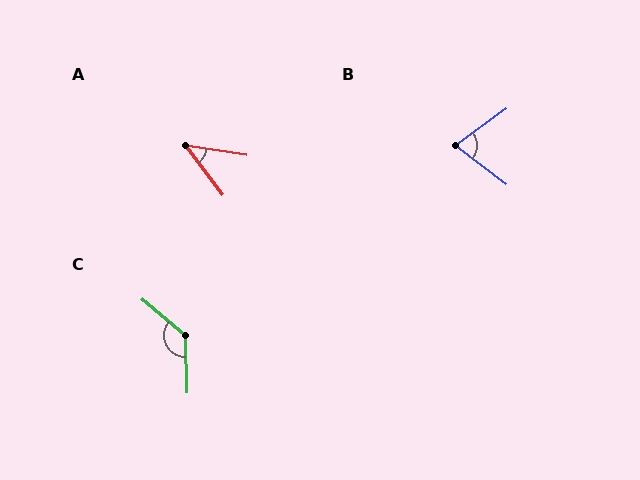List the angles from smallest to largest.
A (45°), B (74°), C (131°).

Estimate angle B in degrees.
Approximately 74 degrees.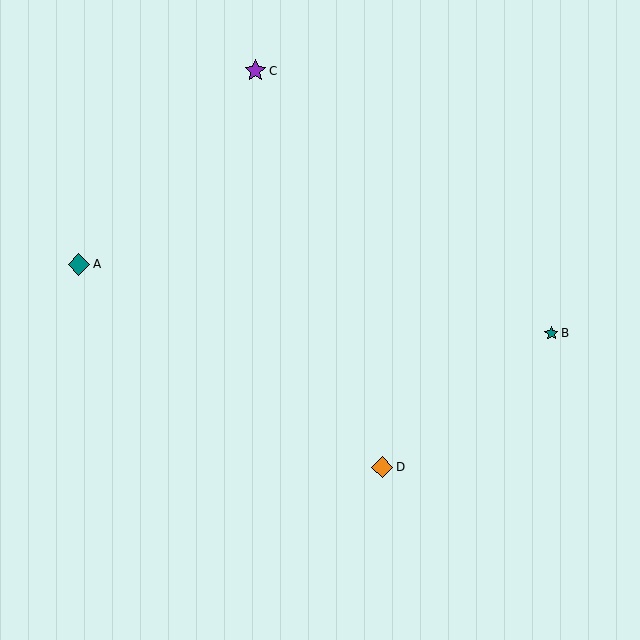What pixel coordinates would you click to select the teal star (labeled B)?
Click at (551, 333) to select the teal star B.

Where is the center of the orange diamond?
The center of the orange diamond is at (382, 467).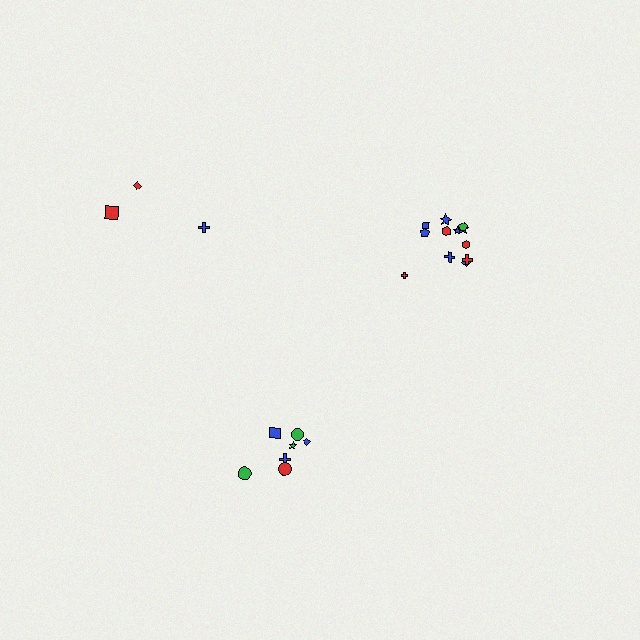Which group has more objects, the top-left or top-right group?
The top-right group.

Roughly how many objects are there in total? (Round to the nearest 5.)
Roughly 20 objects in total.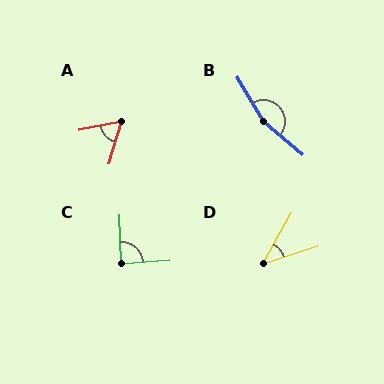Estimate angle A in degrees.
Approximately 62 degrees.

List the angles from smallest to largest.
D (43°), A (62°), C (87°), B (161°).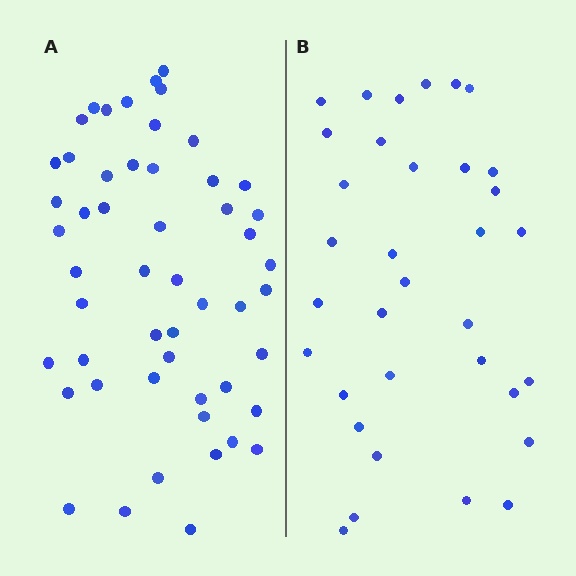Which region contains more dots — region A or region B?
Region A (the left region) has more dots.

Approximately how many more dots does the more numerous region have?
Region A has approximately 20 more dots than region B.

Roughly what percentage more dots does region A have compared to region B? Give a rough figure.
About 55% more.